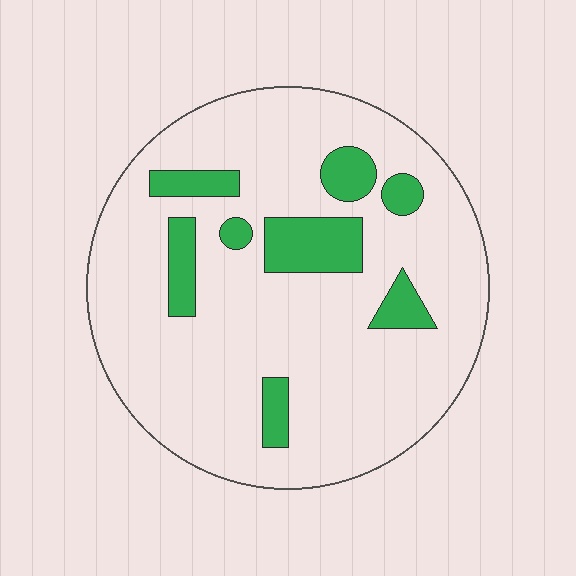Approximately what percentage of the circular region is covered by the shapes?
Approximately 15%.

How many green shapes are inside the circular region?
8.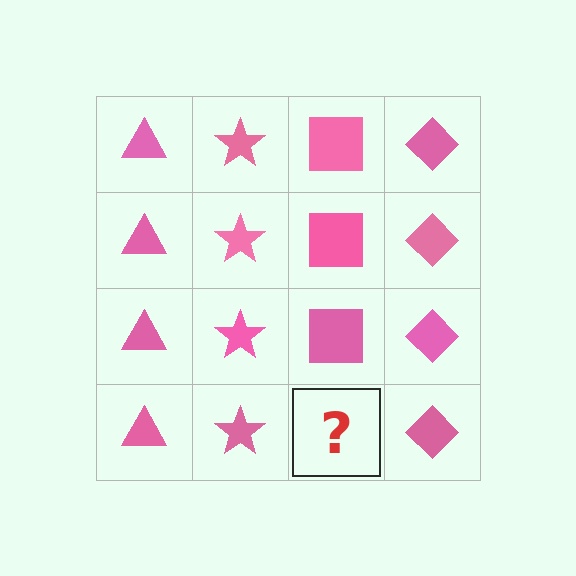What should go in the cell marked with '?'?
The missing cell should contain a pink square.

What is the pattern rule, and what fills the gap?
The rule is that each column has a consistent shape. The gap should be filled with a pink square.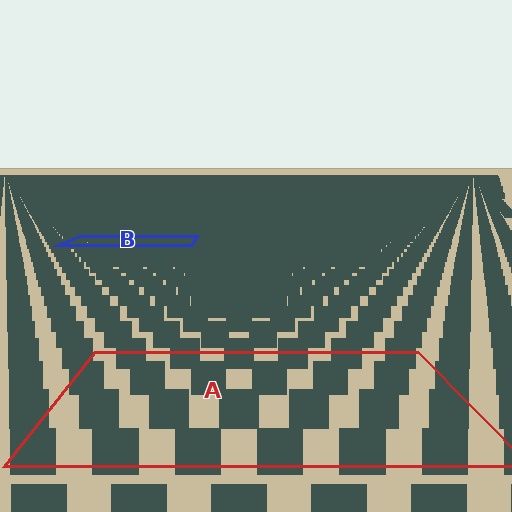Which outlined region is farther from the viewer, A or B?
Region B is farther from the viewer — the texture elements inside it appear smaller and more densely packed.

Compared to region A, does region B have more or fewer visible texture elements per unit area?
Region B has more texture elements per unit area — they are packed more densely because it is farther away.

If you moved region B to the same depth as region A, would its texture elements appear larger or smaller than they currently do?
They would appear larger. At a closer depth, the same texture elements are projected at a bigger on-screen size.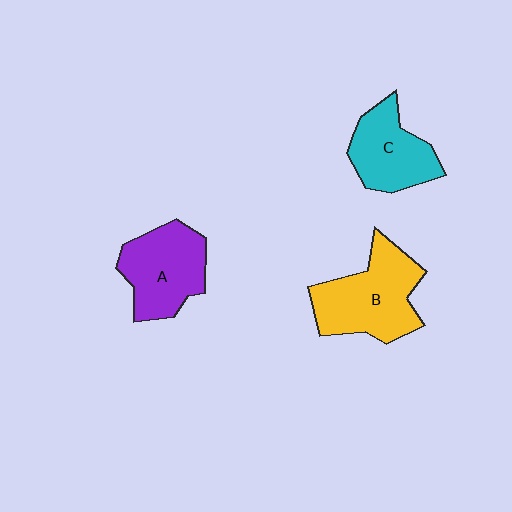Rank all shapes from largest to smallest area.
From largest to smallest: B (yellow), A (purple), C (cyan).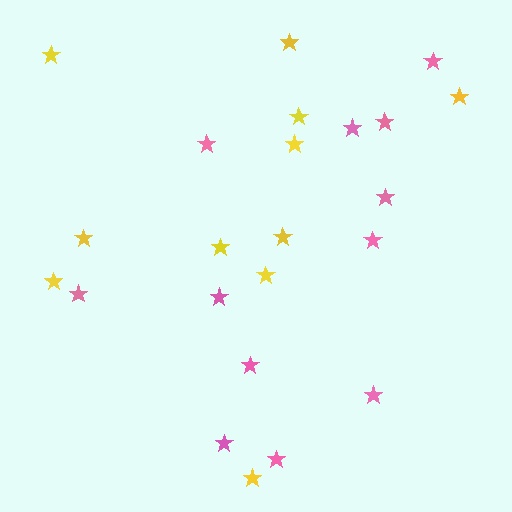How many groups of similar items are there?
There are 2 groups: one group of pink stars (12) and one group of yellow stars (11).